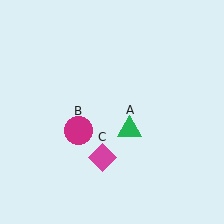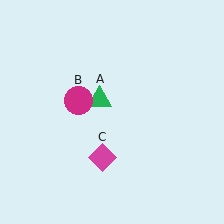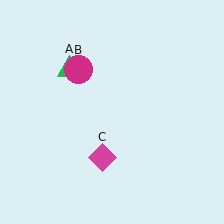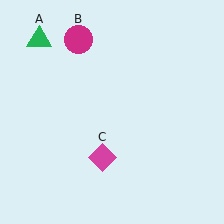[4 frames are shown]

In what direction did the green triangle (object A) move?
The green triangle (object A) moved up and to the left.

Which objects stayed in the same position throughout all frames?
Magenta diamond (object C) remained stationary.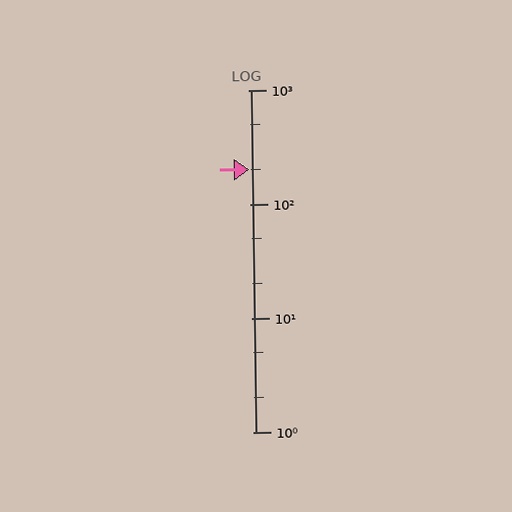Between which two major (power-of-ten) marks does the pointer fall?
The pointer is between 100 and 1000.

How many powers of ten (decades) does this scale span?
The scale spans 3 decades, from 1 to 1000.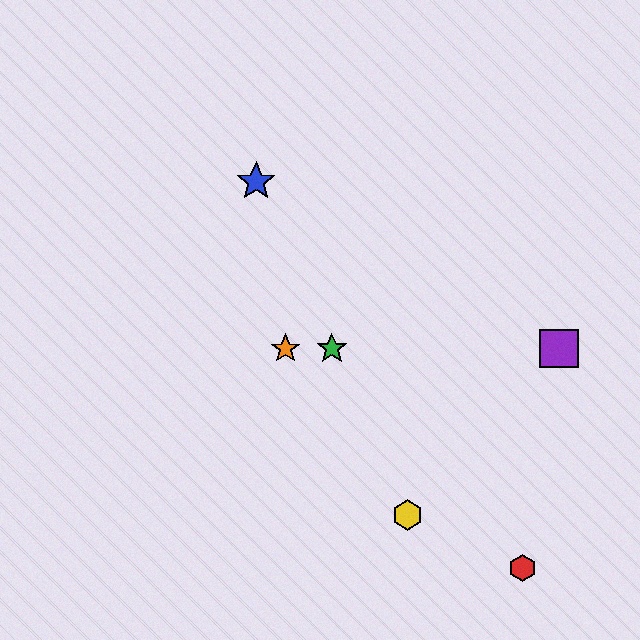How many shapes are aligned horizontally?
3 shapes (the green star, the purple square, the orange star) are aligned horizontally.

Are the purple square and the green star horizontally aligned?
Yes, both are at y≈349.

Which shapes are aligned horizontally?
The green star, the purple square, the orange star are aligned horizontally.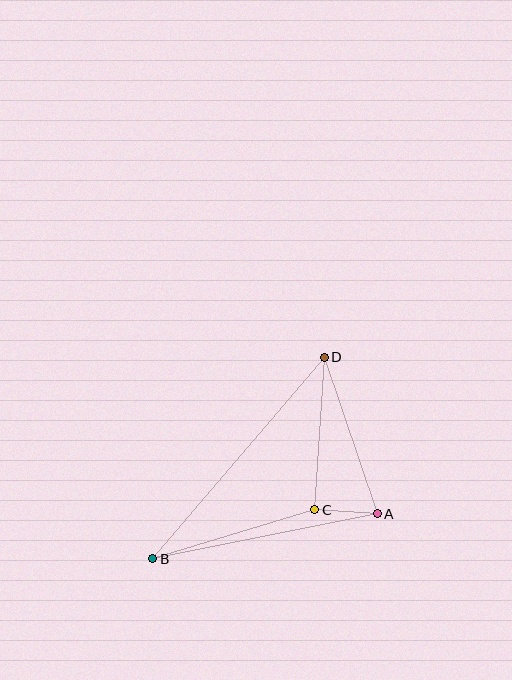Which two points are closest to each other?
Points A and C are closest to each other.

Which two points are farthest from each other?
Points B and D are farthest from each other.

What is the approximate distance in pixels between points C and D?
The distance between C and D is approximately 153 pixels.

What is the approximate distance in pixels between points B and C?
The distance between B and C is approximately 169 pixels.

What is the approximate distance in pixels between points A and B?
The distance between A and B is approximately 229 pixels.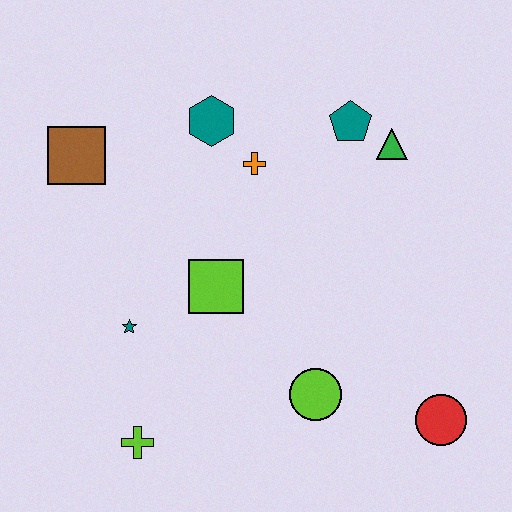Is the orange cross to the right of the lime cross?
Yes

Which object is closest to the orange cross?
The teal hexagon is closest to the orange cross.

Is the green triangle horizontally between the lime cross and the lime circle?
No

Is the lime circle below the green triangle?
Yes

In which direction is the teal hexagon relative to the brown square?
The teal hexagon is to the right of the brown square.